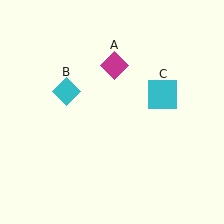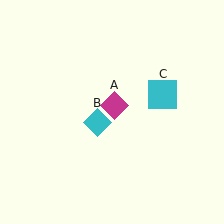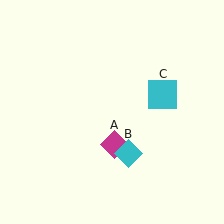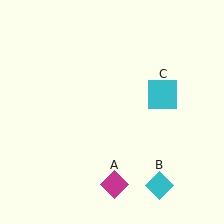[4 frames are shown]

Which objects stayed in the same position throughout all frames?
Cyan square (object C) remained stationary.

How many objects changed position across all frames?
2 objects changed position: magenta diamond (object A), cyan diamond (object B).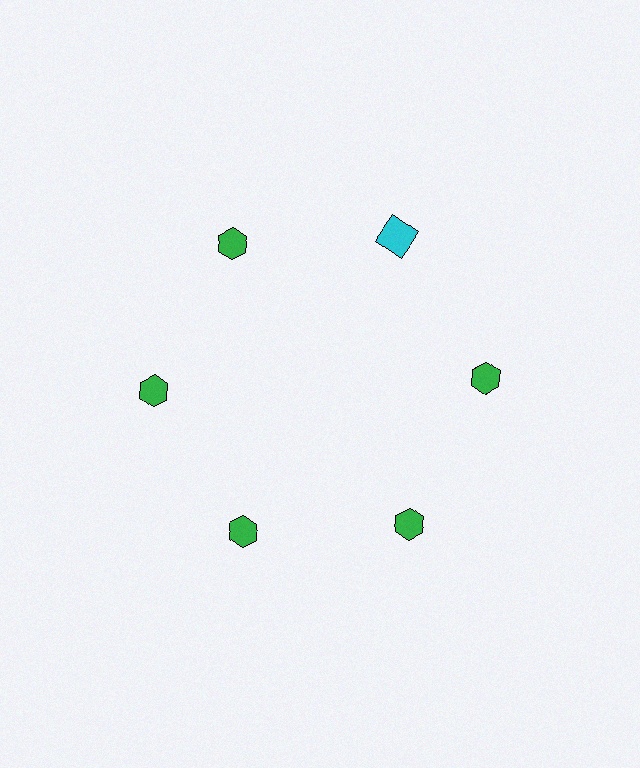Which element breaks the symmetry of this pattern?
The cyan square at roughly the 1 o'clock position breaks the symmetry. All other shapes are green hexagons.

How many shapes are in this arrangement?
There are 6 shapes arranged in a ring pattern.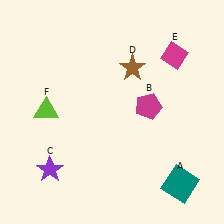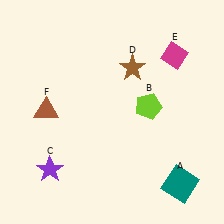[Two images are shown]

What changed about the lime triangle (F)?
In Image 1, F is lime. In Image 2, it changed to brown.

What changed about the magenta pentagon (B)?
In Image 1, B is magenta. In Image 2, it changed to lime.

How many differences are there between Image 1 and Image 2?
There are 2 differences between the two images.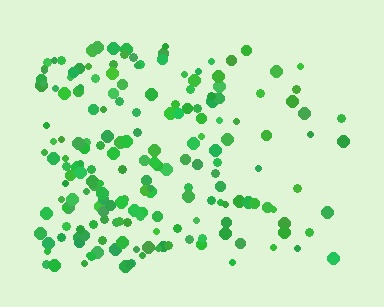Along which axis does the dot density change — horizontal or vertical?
Horizontal.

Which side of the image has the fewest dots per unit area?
The right.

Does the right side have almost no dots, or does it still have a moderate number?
Still a moderate number, just noticeably fewer than the left.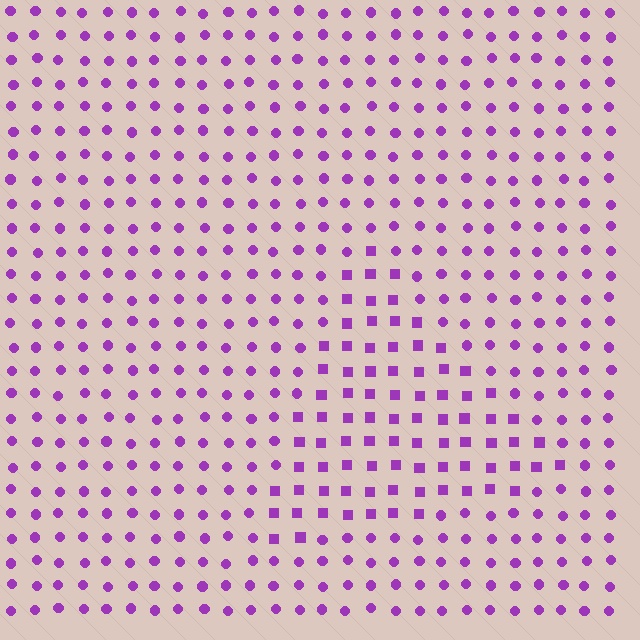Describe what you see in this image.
The image is filled with small purple elements arranged in a uniform grid. A triangle-shaped region contains squares, while the surrounding area contains circles. The boundary is defined purely by the change in element shape.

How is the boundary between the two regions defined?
The boundary is defined by a change in element shape: squares inside vs. circles outside. All elements share the same color and spacing.